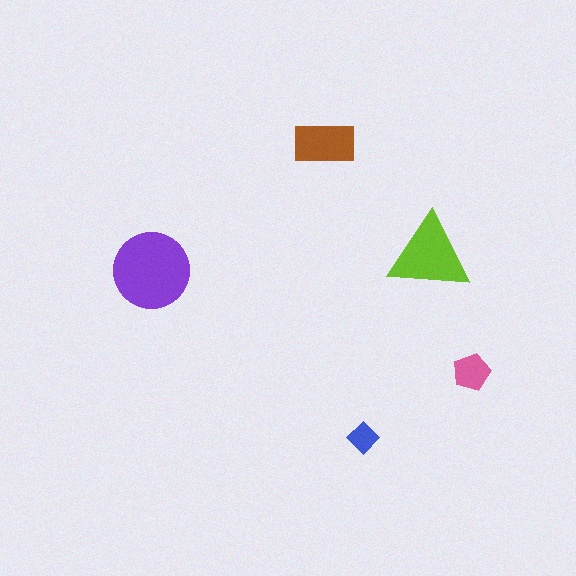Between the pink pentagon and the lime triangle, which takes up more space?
The lime triangle.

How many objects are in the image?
There are 5 objects in the image.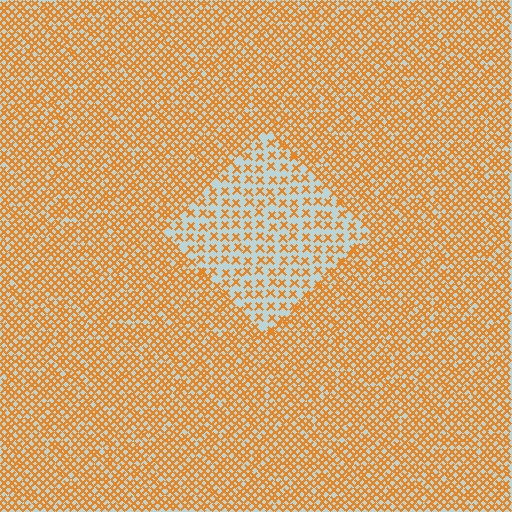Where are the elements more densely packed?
The elements are more densely packed outside the diamond boundary.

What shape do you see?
I see a diamond.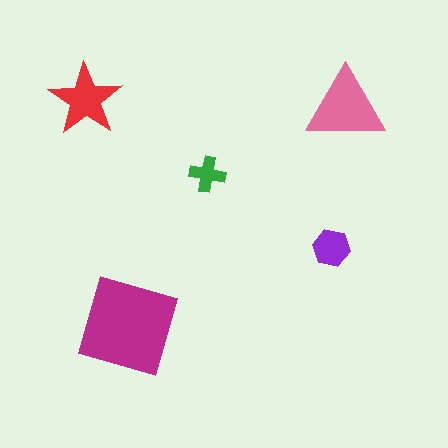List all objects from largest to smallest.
The magenta diamond, the pink triangle, the red star, the purple hexagon, the green cross.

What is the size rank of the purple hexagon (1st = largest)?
4th.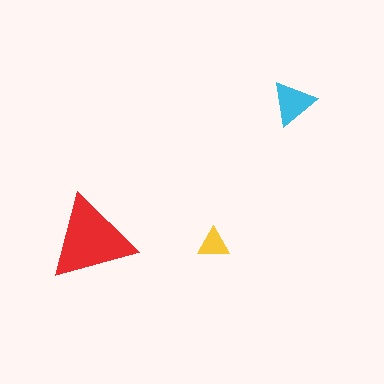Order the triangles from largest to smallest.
the red one, the cyan one, the yellow one.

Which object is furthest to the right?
The cyan triangle is rightmost.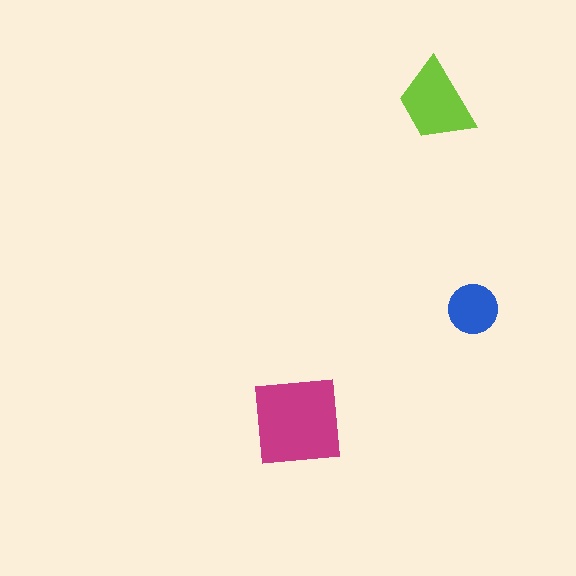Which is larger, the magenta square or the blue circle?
The magenta square.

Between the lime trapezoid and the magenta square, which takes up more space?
The magenta square.